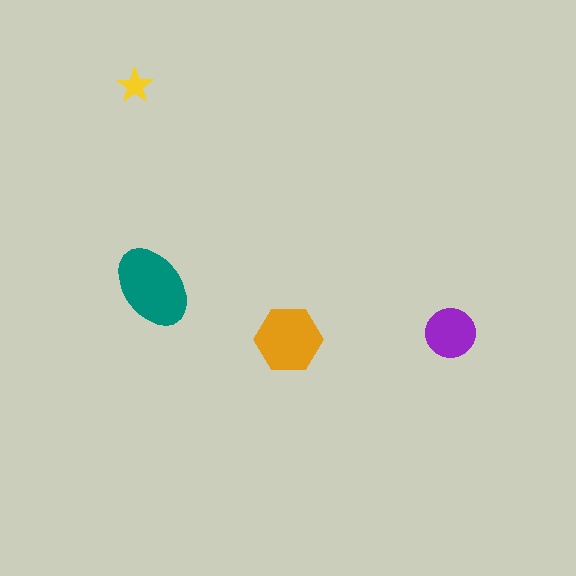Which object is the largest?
The teal ellipse.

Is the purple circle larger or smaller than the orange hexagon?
Smaller.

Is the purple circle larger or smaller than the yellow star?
Larger.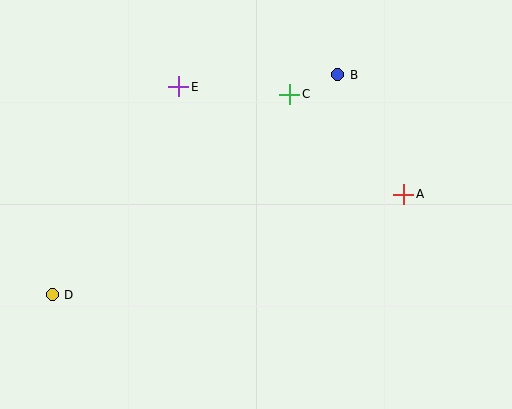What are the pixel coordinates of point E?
Point E is at (179, 87).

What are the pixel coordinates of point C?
Point C is at (290, 94).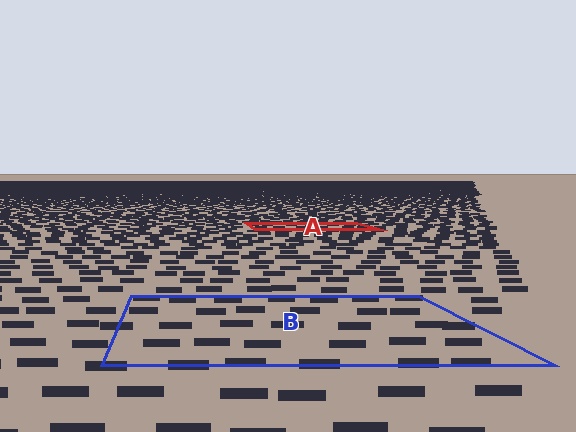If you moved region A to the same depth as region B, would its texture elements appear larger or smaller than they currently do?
They would appear larger. At a closer depth, the same texture elements are projected at a bigger on-screen size.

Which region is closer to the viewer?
Region B is closer. The texture elements there are larger and more spread out.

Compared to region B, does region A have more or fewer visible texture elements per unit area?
Region A has more texture elements per unit area — they are packed more densely because it is farther away.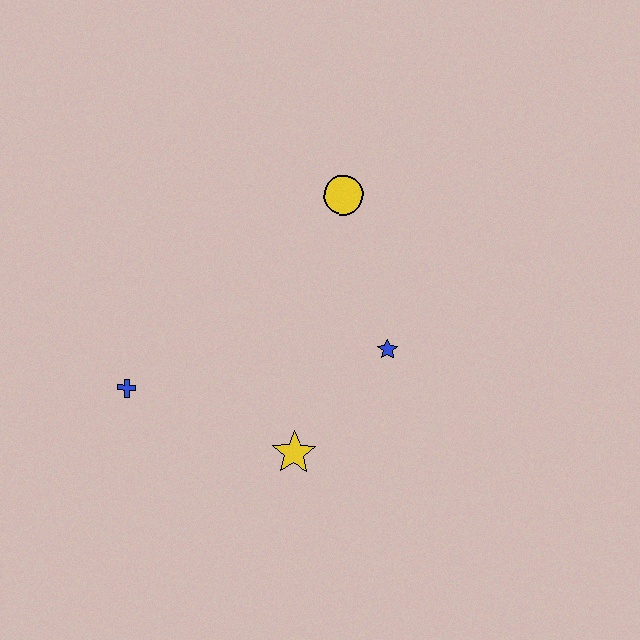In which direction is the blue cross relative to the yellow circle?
The blue cross is to the left of the yellow circle.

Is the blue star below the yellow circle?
Yes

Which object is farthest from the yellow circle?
The blue cross is farthest from the yellow circle.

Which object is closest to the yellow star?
The blue star is closest to the yellow star.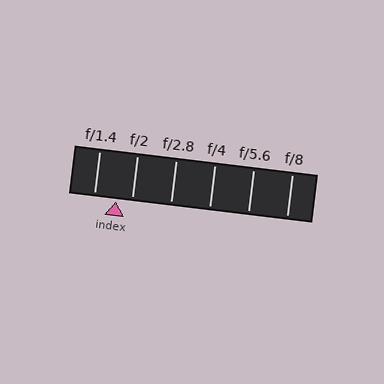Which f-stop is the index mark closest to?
The index mark is closest to f/2.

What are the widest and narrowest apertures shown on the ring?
The widest aperture shown is f/1.4 and the narrowest is f/8.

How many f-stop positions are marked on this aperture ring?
There are 6 f-stop positions marked.